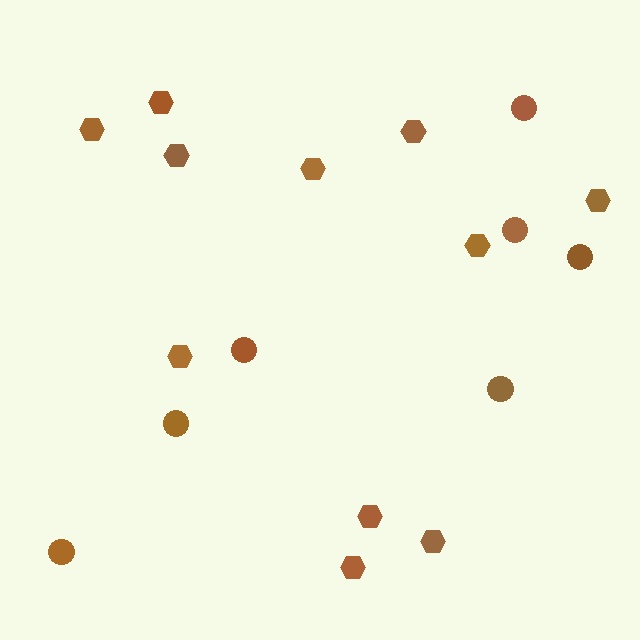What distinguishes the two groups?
There are 2 groups: one group of hexagons (11) and one group of circles (7).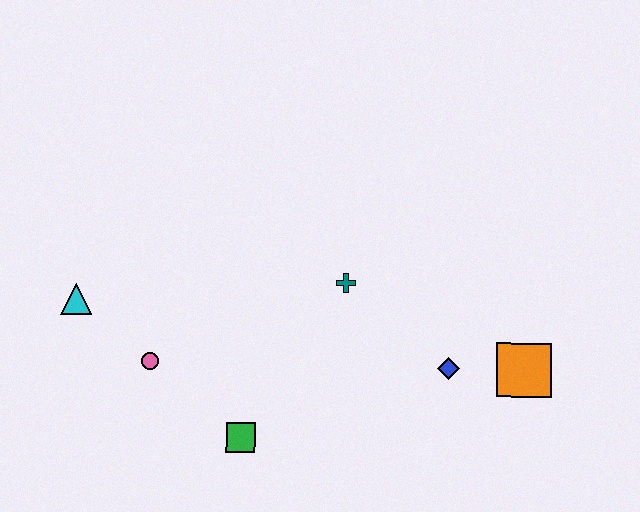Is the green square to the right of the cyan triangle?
Yes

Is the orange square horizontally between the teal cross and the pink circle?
No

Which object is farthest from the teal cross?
The cyan triangle is farthest from the teal cross.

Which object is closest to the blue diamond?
The orange square is closest to the blue diamond.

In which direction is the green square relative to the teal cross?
The green square is below the teal cross.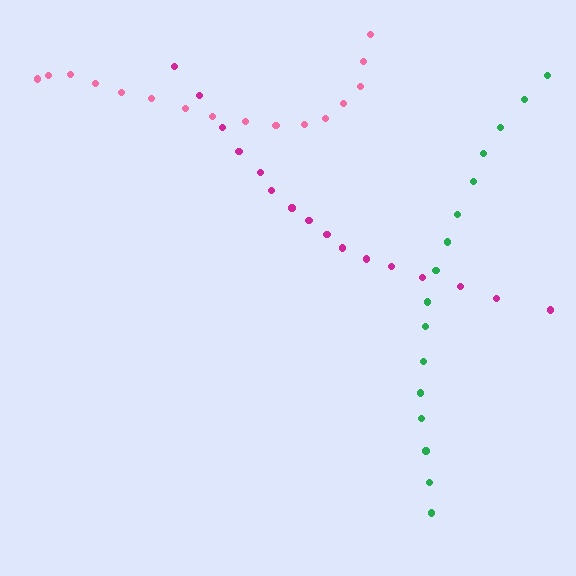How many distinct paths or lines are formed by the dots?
There are 3 distinct paths.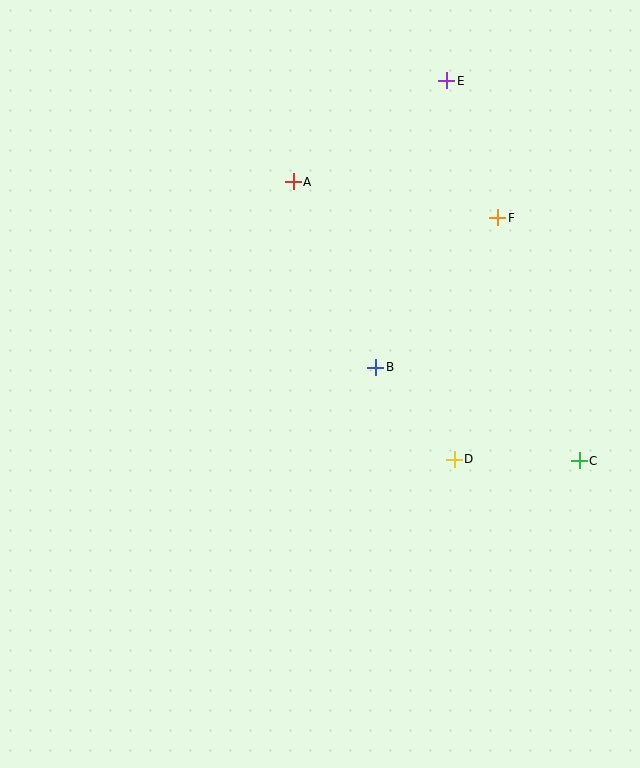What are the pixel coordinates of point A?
Point A is at (293, 182).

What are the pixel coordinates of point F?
Point F is at (498, 218).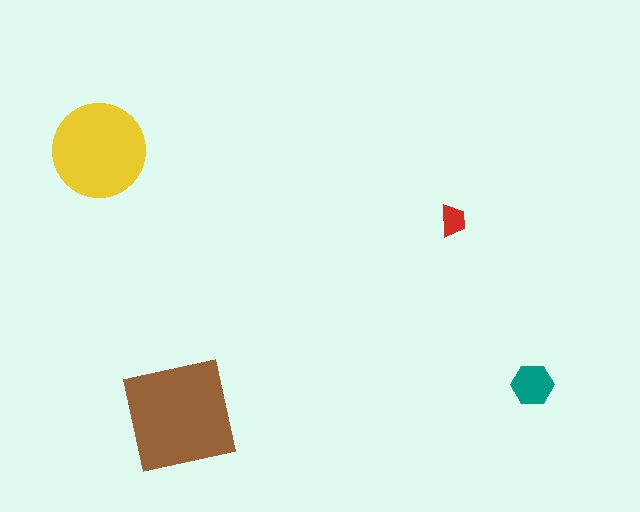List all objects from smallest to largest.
The red trapezoid, the teal hexagon, the yellow circle, the brown square.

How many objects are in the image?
There are 4 objects in the image.